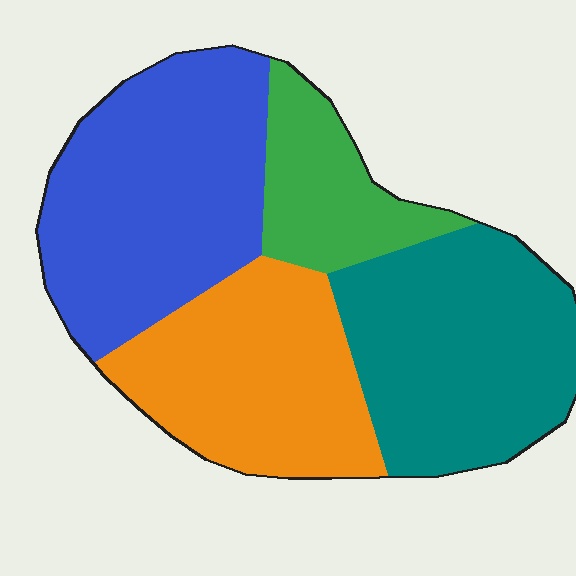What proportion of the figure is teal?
Teal takes up between a quarter and a half of the figure.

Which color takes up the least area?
Green, at roughly 15%.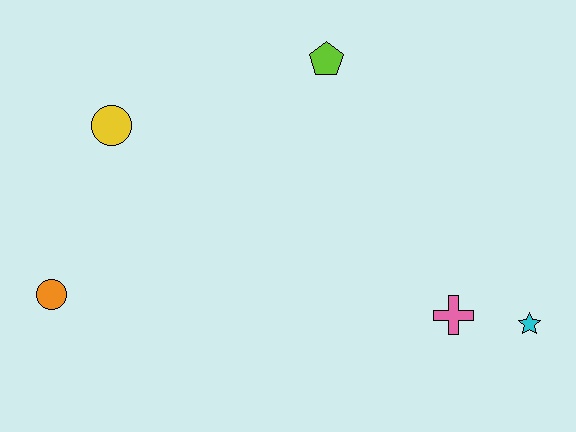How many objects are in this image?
There are 5 objects.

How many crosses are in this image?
There is 1 cross.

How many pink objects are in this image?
There is 1 pink object.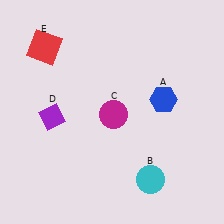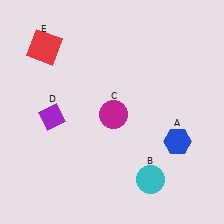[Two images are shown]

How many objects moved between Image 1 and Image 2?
1 object moved between the two images.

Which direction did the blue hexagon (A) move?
The blue hexagon (A) moved down.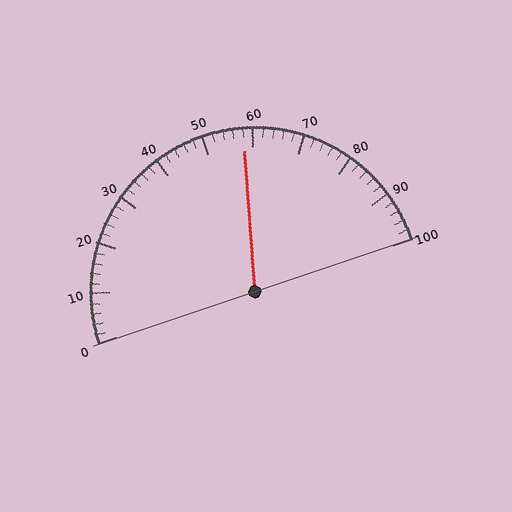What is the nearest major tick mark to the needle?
The nearest major tick mark is 60.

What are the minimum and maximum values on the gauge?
The gauge ranges from 0 to 100.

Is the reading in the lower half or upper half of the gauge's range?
The reading is in the upper half of the range (0 to 100).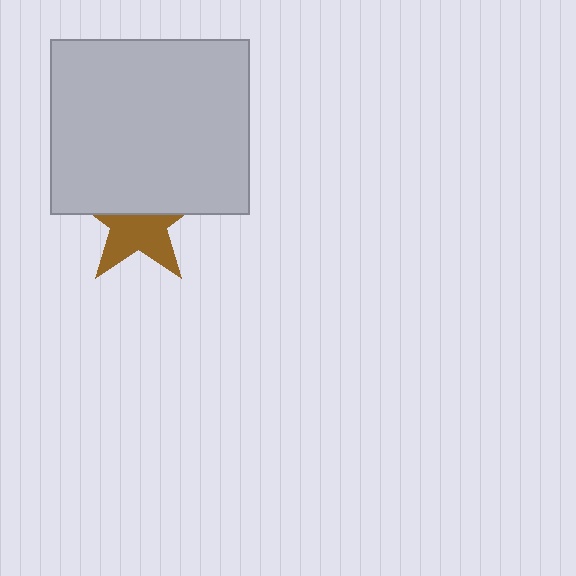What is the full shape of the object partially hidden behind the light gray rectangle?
The partially hidden object is a brown star.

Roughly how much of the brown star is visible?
About half of it is visible (roughly 53%).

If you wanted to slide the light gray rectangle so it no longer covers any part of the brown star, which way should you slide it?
Slide it up — that is the most direct way to separate the two shapes.